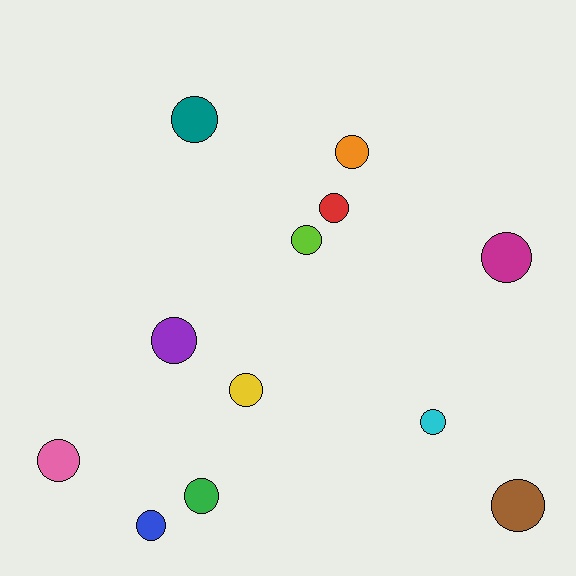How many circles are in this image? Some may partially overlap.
There are 12 circles.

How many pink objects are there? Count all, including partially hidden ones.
There is 1 pink object.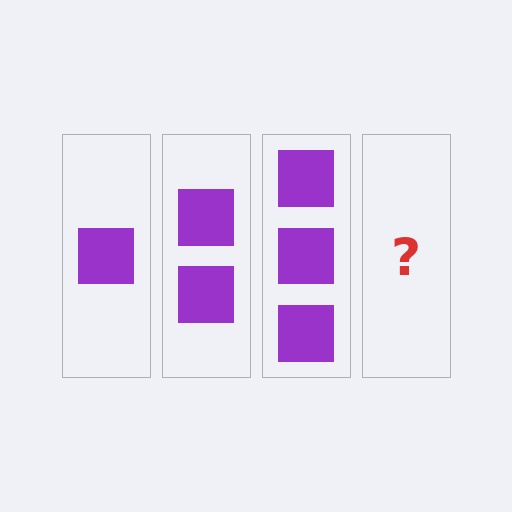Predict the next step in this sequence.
The next step is 4 squares.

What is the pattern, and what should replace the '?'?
The pattern is that each step adds one more square. The '?' should be 4 squares.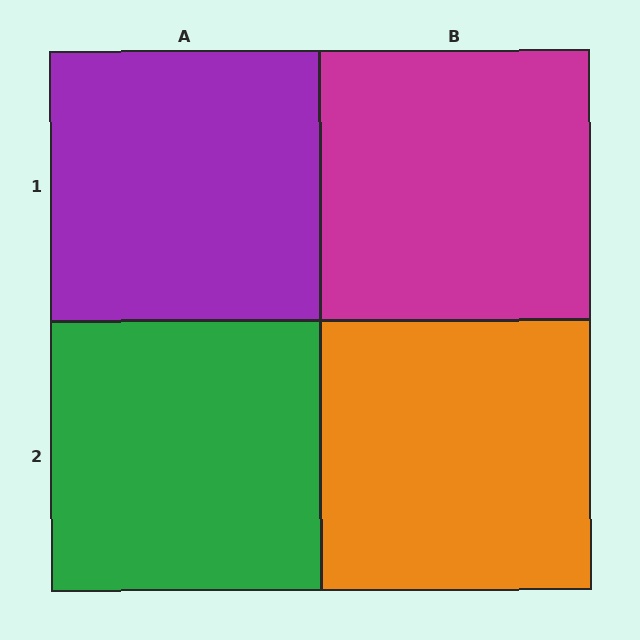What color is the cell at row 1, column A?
Purple.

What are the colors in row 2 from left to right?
Green, orange.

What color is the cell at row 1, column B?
Magenta.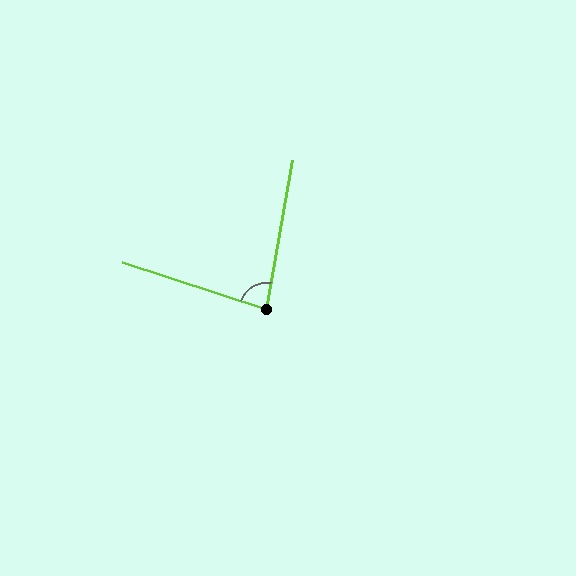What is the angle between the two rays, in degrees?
Approximately 82 degrees.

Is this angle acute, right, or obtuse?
It is acute.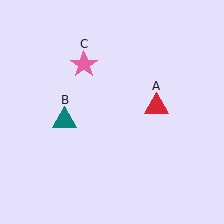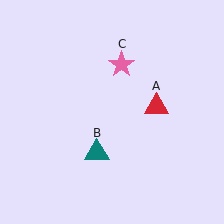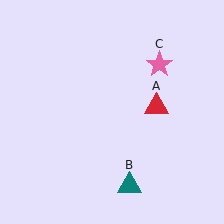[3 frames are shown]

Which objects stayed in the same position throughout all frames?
Red triangle (object A) remained stationary.